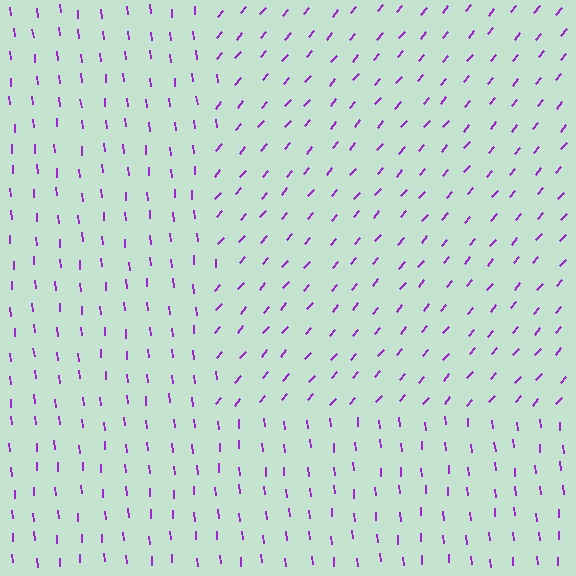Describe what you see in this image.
The image is filled with small purple line segments. A rectangle region in the image has lines oriented differently from the surrounding lines, creating a visible texture boundary.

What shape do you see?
I see a rectangle.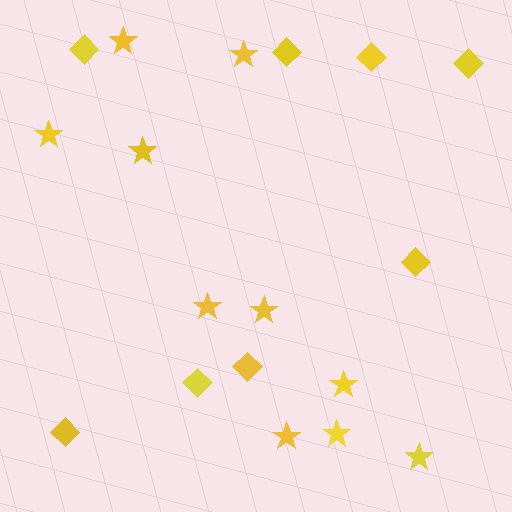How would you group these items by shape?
There are 2 groups: one group of stars (10) and one group of diamonds (8).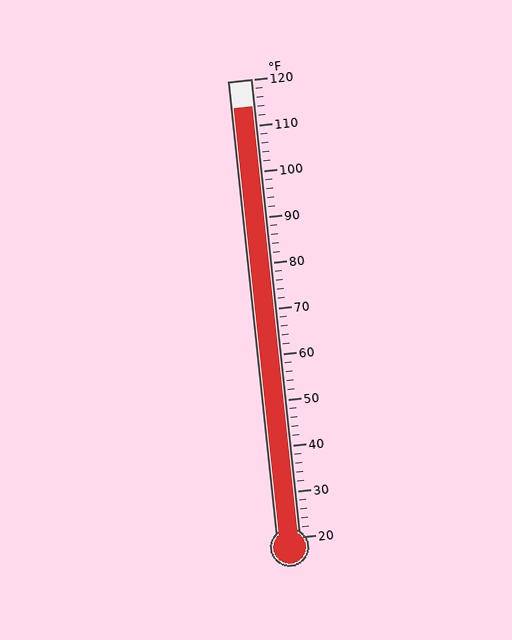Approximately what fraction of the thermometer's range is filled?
The thermometer is filled to approximately 95% of its range.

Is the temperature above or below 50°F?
The temperature is above 50°F.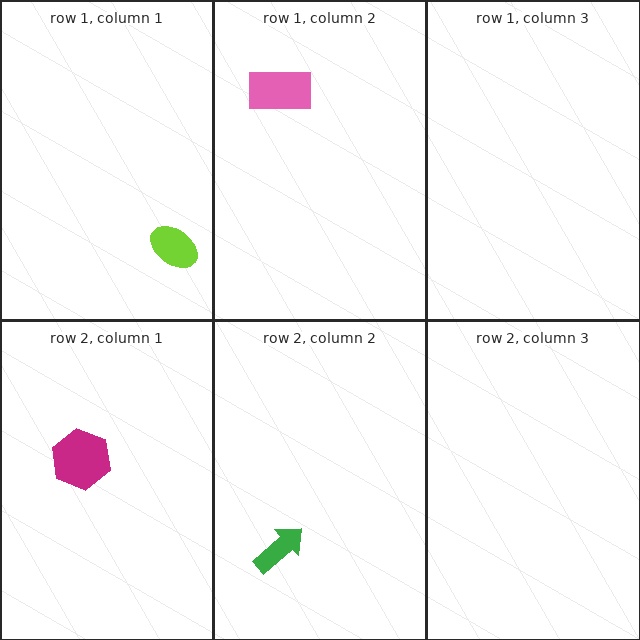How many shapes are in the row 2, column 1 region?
1.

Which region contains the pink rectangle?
The row 1, column 2 region.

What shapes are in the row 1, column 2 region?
The pink rectangle.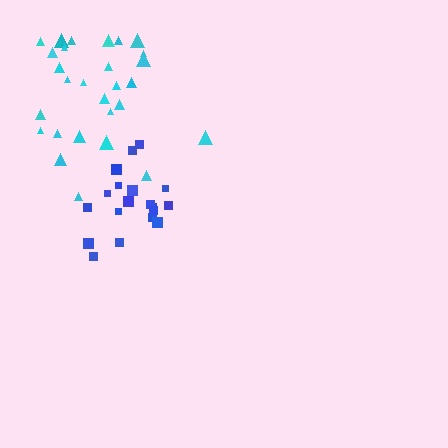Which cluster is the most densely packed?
Blue.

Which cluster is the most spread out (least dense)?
Cyan.